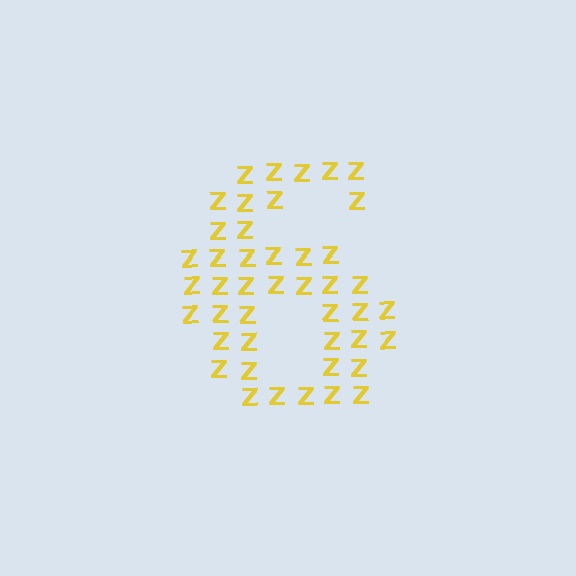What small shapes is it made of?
It is made of small letter Z's.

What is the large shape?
The large shape is the digit 6.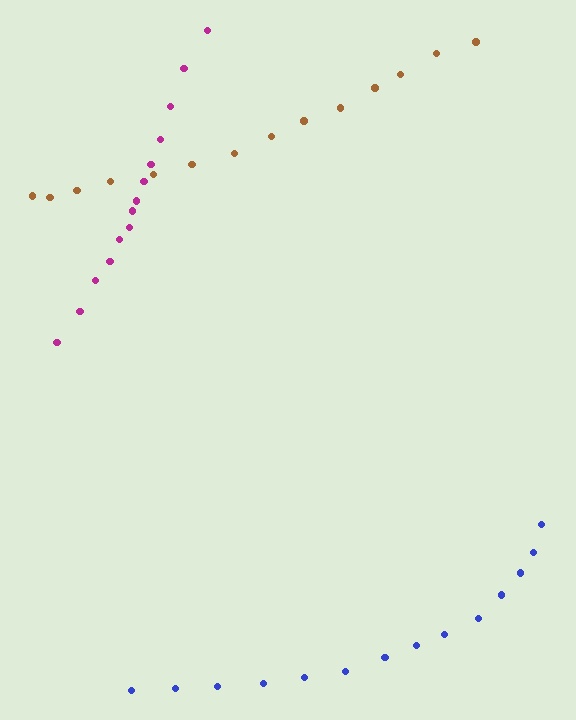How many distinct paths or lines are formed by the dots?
There are 3 distinct paths.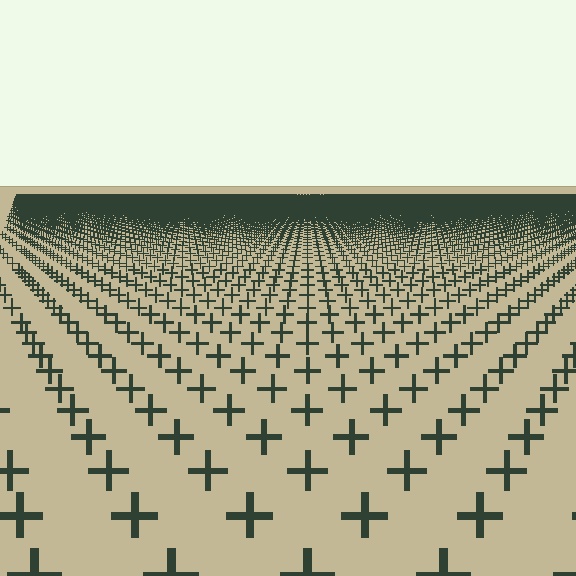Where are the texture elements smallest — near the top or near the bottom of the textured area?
Near the top.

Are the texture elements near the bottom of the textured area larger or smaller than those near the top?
Larger. Near the bottom, elements are closer to the viewer and appear at a bigger on-screen size.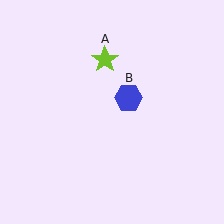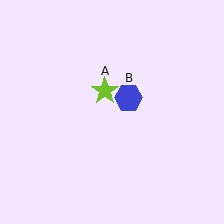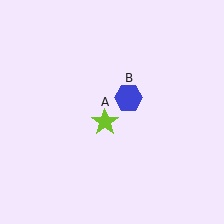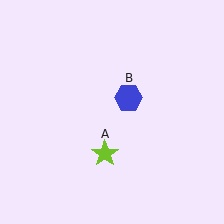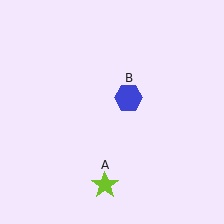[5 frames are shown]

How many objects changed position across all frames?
1 object changed position: lime star (object A).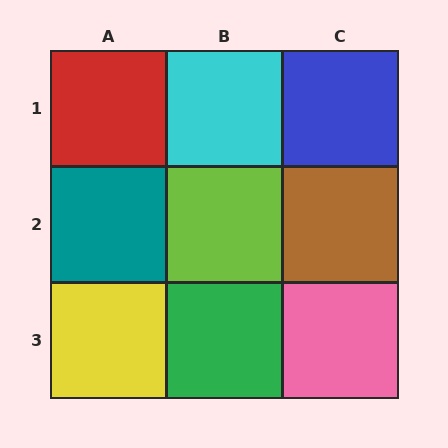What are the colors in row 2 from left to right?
Teal, lime, brown.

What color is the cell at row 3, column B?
Green.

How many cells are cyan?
1 cell is cyan.